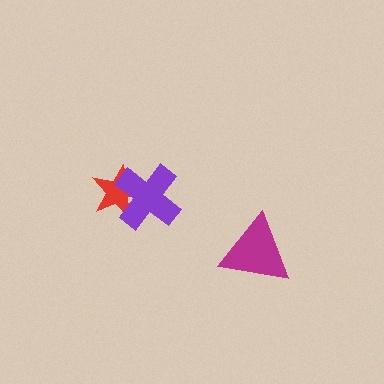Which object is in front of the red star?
The purple cross is in front of the red star.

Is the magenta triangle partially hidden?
No, no other shape covers it.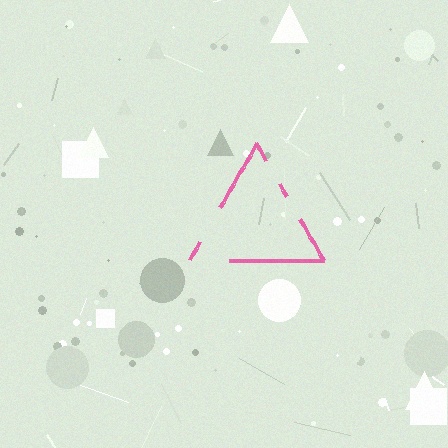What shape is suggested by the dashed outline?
The dashed outline suggests a triangle.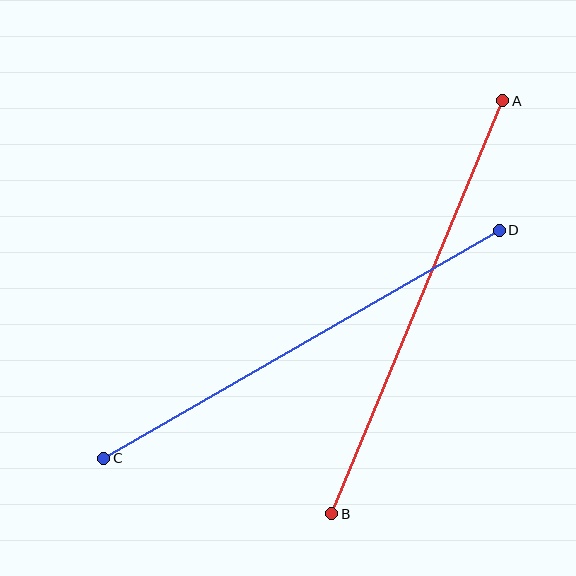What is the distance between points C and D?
The distance is approximately 457 pixels.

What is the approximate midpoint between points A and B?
The midpoint is at approximately (417, 307) pixels.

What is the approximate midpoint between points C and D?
The midpoint is at approximately (302, 344) pixels.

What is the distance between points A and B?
The distance is approximately 447 pixels.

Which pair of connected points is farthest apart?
Points C and D are farthest apart.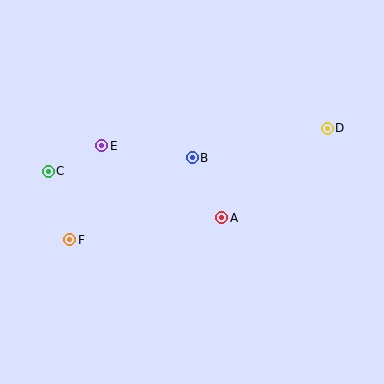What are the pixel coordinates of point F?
Point F is at (70, 240).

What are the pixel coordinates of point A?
Point A is at (222, 218).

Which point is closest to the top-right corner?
Point D is closest to the top-right corner.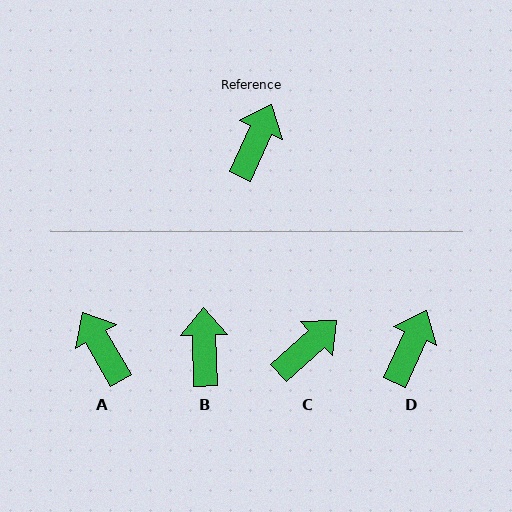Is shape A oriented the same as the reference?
No, it is off by about 54 degrees.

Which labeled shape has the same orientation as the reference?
D.